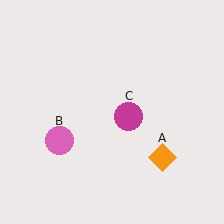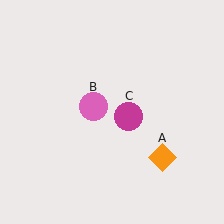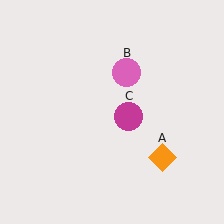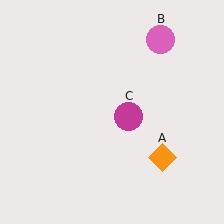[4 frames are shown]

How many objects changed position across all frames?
1 object changed position: pink circle (object B).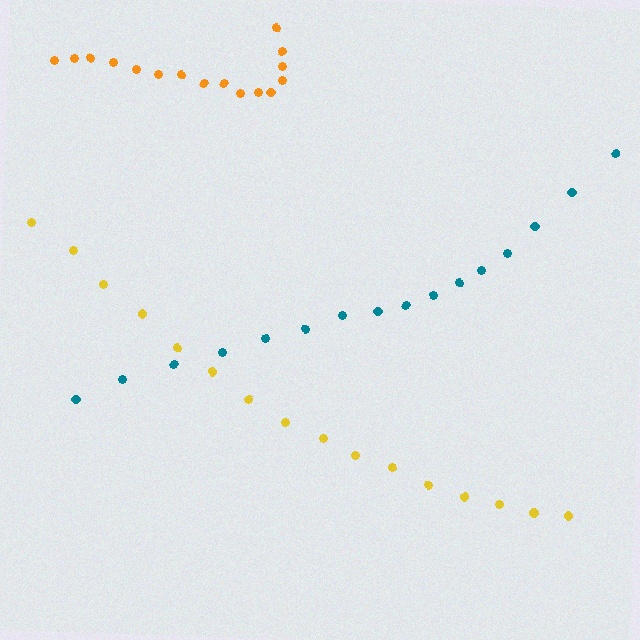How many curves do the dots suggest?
There are 3 distinct paths.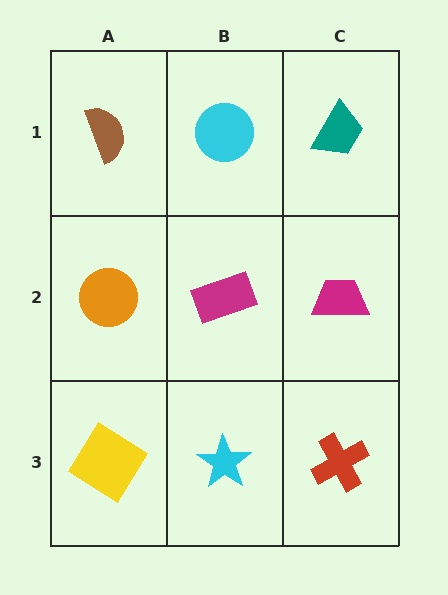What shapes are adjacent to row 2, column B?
A cyan circle (row 1, column B), a cyan star (row 3, column B), an orange circle (row 2, column A), a magenta trapezoid (row 2, column C).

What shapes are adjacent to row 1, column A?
An orange circle (row 2, column A), a cyan circle (row 1, column B).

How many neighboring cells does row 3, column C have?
2.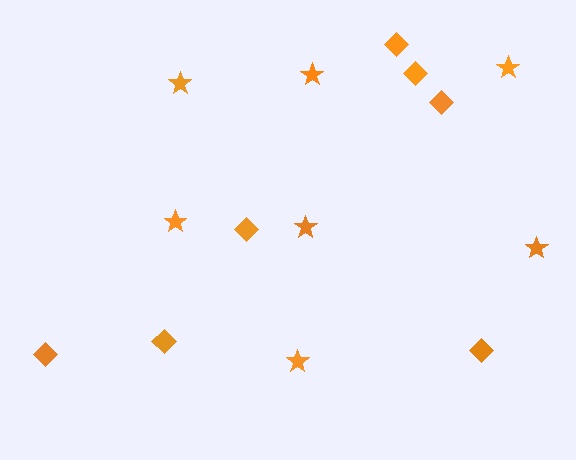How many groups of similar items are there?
There are 2 groups: one group of diamonds (7) and one group of stars (7).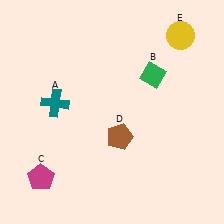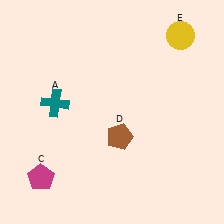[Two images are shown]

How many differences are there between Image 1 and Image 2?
There is 1 difference between the two images.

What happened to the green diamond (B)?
The green diamond (B) was removed in Image 2. It was in the top-right area of Image 1.